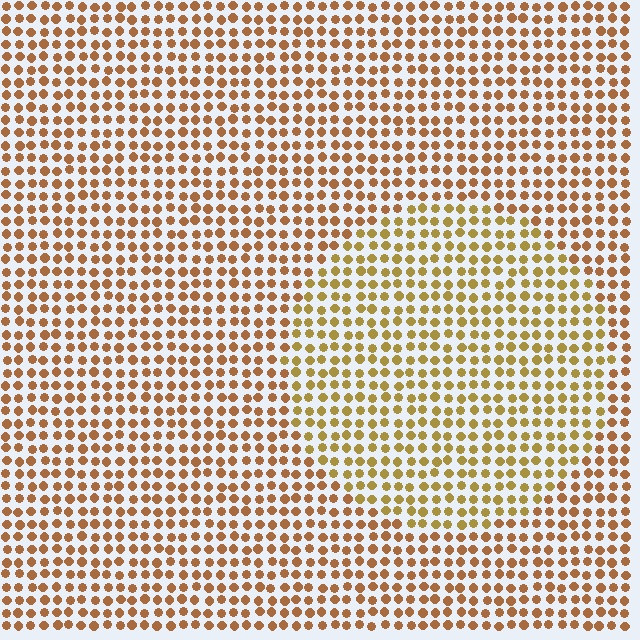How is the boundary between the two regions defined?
The boundary is defined purely by a slight shift in hue (about 23 degrees). Spacing, size, and orientation are identical on both sides.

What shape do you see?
I see a circle.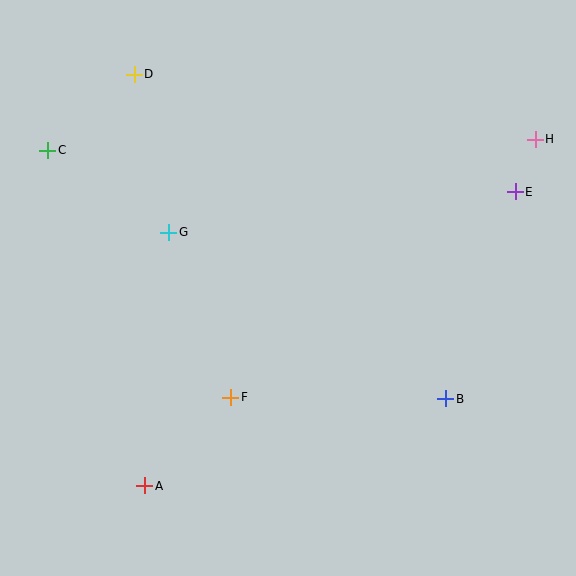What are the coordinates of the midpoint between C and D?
The midpoint between C and D is at (91, 112).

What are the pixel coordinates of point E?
Point E is at (515, 192).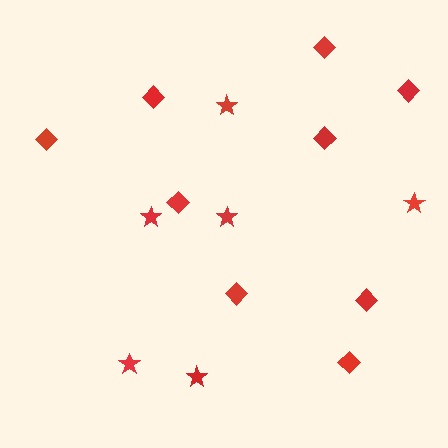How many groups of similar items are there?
There are 2 groups: one group of diamonds (9) and one group of stars (6).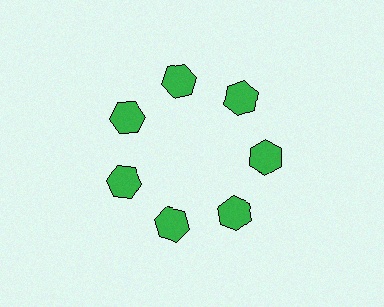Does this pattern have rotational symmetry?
Yes, this pattern has 7-fold rotational symmetry. It looks the same after rotating 51 degrees around the center.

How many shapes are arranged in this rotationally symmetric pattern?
There are 7 shapes, arranged in 7 groups of 1.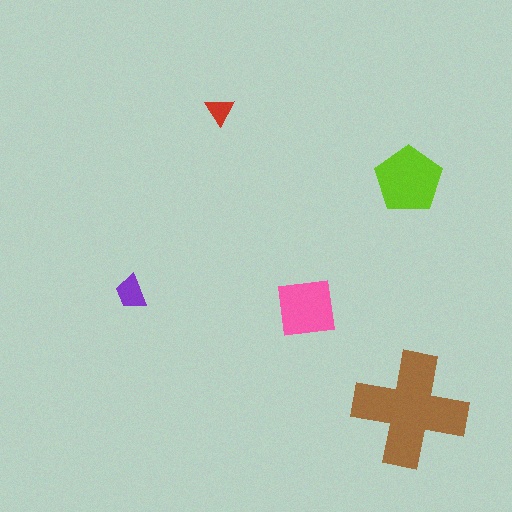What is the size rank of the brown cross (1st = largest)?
1st.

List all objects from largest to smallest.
The brown cross, the lime pentagon, the pink square, the purple trapezoid, the red triangle.